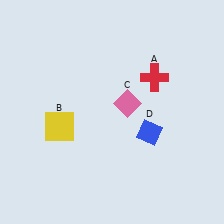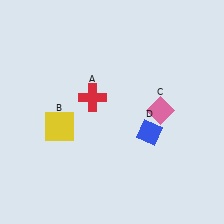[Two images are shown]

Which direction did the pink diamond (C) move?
The pink diamond (C) moved right.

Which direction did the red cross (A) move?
The red cross (A) moved left.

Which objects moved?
The objects that moved are: the red cross (A), the pink diamond (C).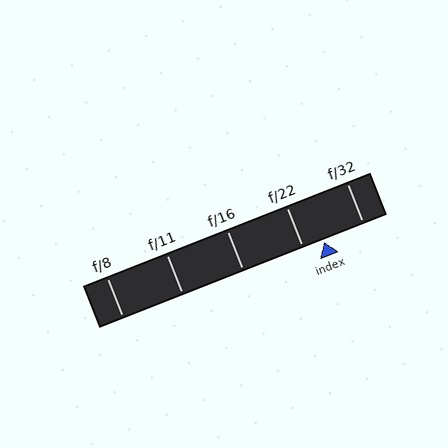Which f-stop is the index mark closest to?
The index mark is closest to f/22.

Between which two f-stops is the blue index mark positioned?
The index mark is between f/22 and f/32.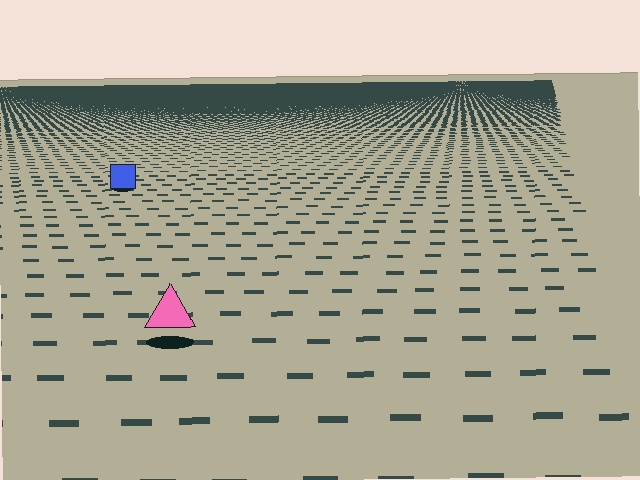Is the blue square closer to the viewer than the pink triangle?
No. The pink triangle is closer — you can tell from the texture gradient: the ground texture is coarser near it.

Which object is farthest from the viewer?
The blue square is farthest from the viewer. It appears smaller and the ground texture around it is denser.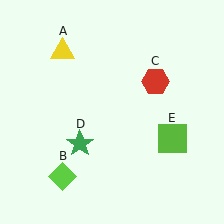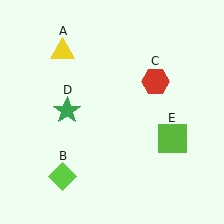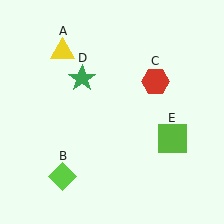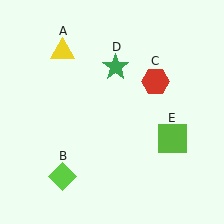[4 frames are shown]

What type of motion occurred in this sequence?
The green star (object D) rotated clockwise around the center of the scene.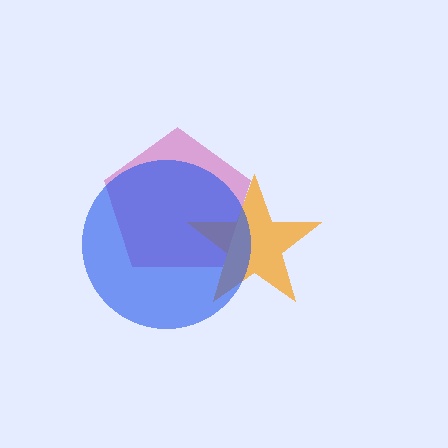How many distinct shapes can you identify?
There are 3 distinct shapes: a magenta pentagon, an orange star, a blue circle.